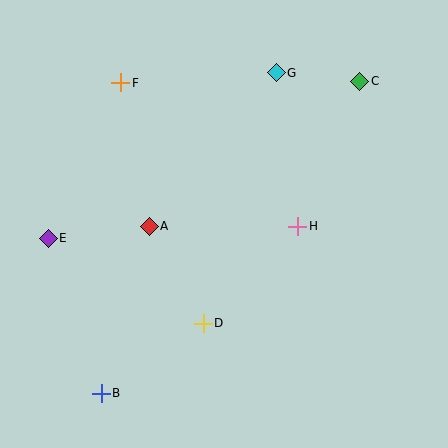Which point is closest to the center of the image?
Point H at (298, 226) is closest to the center.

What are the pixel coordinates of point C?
Point C is at (360, 81).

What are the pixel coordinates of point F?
Point F is at (121, 83).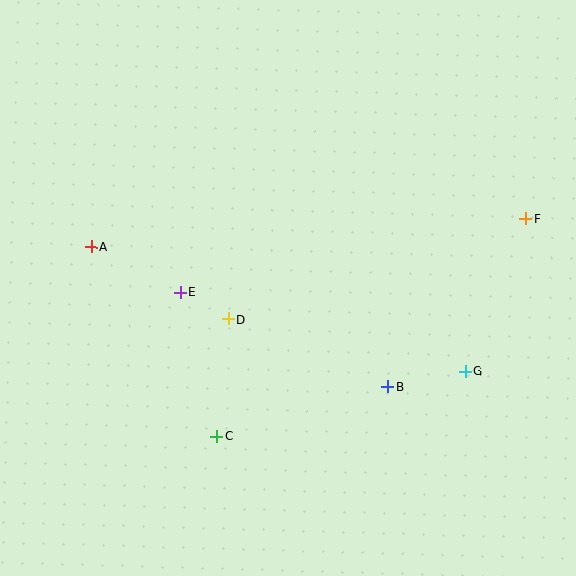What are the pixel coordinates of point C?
Point C is at (217, 436).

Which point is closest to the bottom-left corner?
Point C is closest to the bottom-left corner.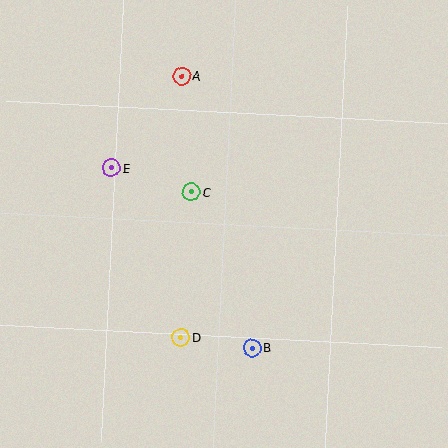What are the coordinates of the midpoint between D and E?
The midpoint between D and E is at (146, 253).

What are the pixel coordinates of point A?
Point A is at (182, 76).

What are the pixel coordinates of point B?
Point B is at (252, 348).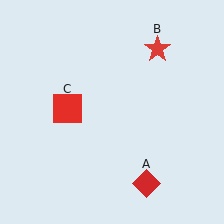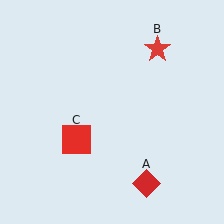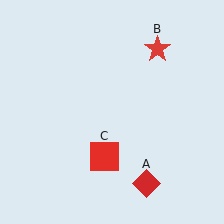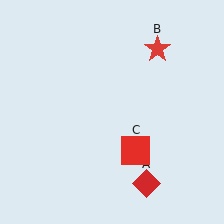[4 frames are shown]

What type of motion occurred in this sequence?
The red square (object C) rotated counterclockwise around the center of the scene.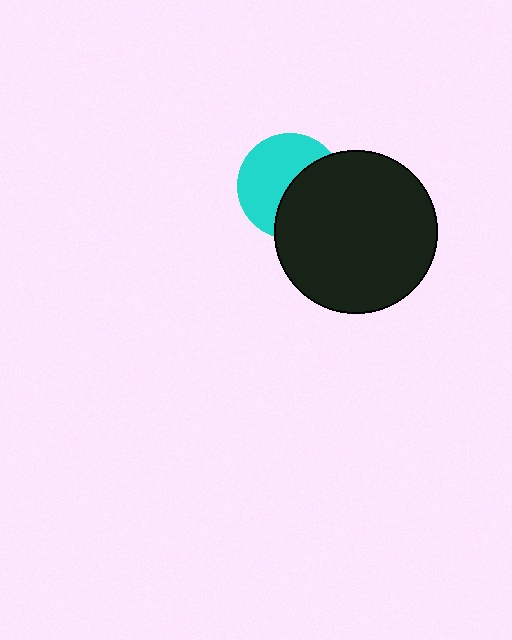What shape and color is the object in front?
The object in front is a black circle.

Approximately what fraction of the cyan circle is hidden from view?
Roughly 45% of the cyan circle is hidden behind the black circle.